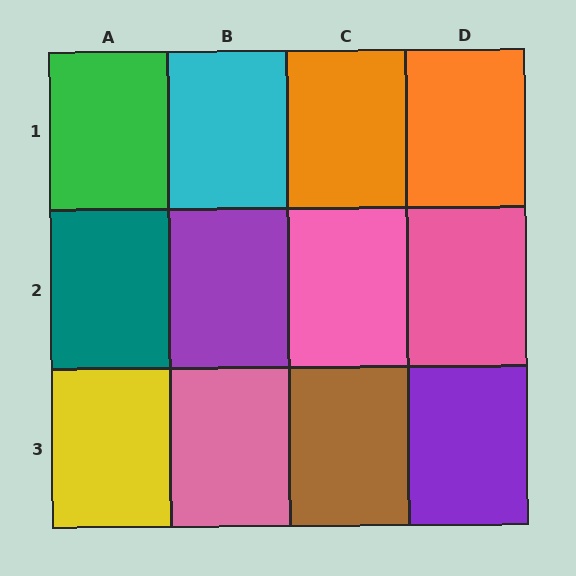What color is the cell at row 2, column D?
Pink.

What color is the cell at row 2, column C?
Pink.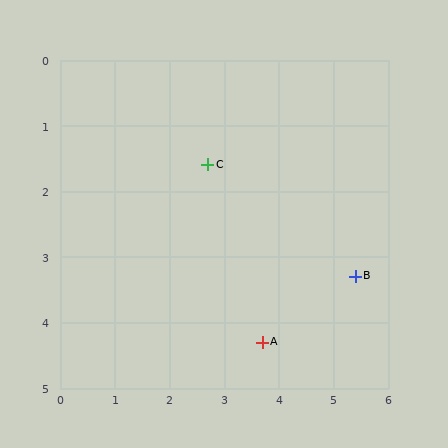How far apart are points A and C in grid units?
Points A and C are about 2.9 grid units apart.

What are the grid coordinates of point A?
Point A is at approximately (3.7, 4.3).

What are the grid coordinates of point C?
Point C is at approximately (2.7, 1.6).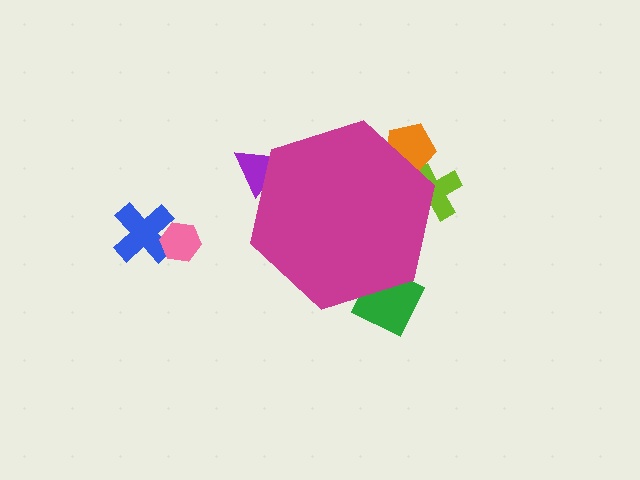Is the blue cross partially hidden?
No, the blue cross is fully visible.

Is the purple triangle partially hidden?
Yes, the purple triangle is partially hidden behind the magenta hexagon.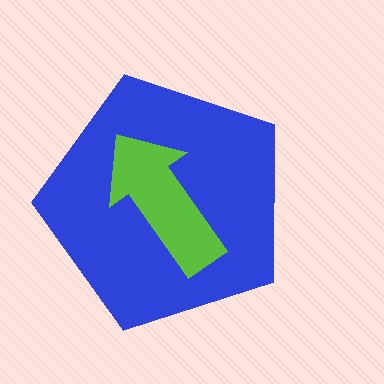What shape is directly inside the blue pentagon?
The lime arrow.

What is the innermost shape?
The lime arrow.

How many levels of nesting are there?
2.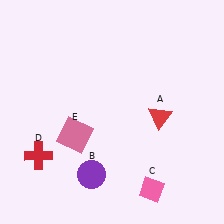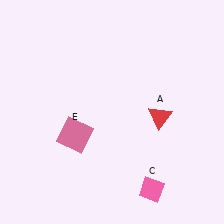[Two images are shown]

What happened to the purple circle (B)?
The purple circle (B) was removed in Image 2. It was in the bottom-left area of Image 1.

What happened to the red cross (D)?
The red cross (D) was removed in Image 2. It was in the bottom-left area of Image 1.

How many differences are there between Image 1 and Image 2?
There are 2 differences between the two images.